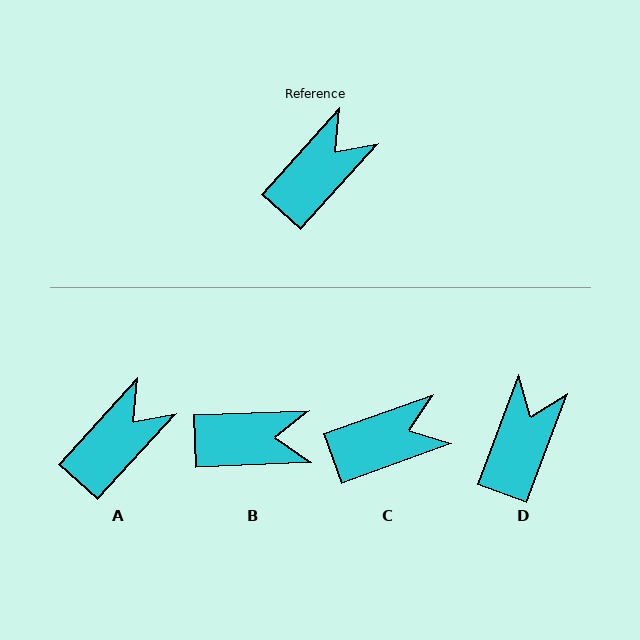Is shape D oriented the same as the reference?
No, it is off by about 22 degrees.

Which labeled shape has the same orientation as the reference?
A.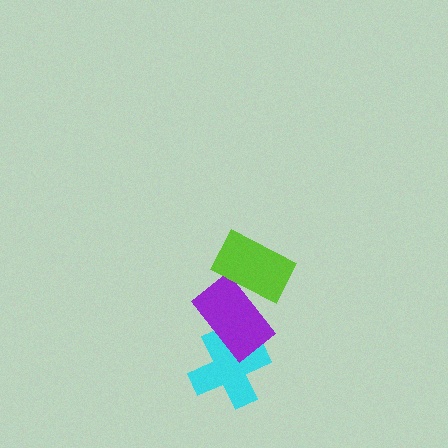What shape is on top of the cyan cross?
The purple rectangle is on top of the cyan cross.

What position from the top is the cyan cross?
The cyan cross is 3rd from the top.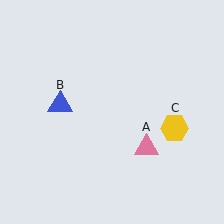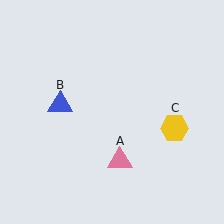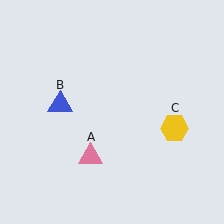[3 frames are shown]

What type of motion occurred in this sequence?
The pink triangle (object A) rotated clockwise around the center of the scene.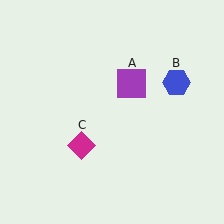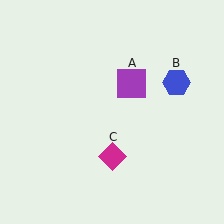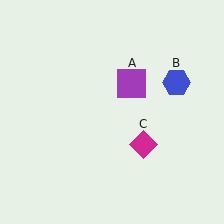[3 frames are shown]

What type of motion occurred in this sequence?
The magenta diamond (object C) rotated counterclockwise around the center of the scene.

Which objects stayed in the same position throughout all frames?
Purple square (object A) and blue hexagon (object B) remained stationary.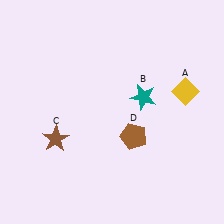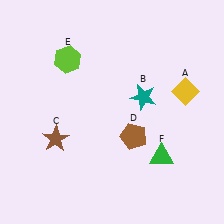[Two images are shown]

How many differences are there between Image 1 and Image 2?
There are 2 differences between the two images.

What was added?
A lime hexagon (E), a green triangle (F) were added in Image 2.